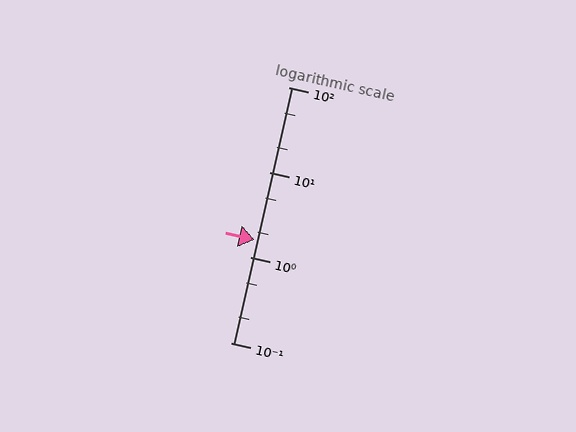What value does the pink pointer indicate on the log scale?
The pointer indicates approximately 1.6.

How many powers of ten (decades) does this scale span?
The scale spans 3 decades, from 0.1 to 100.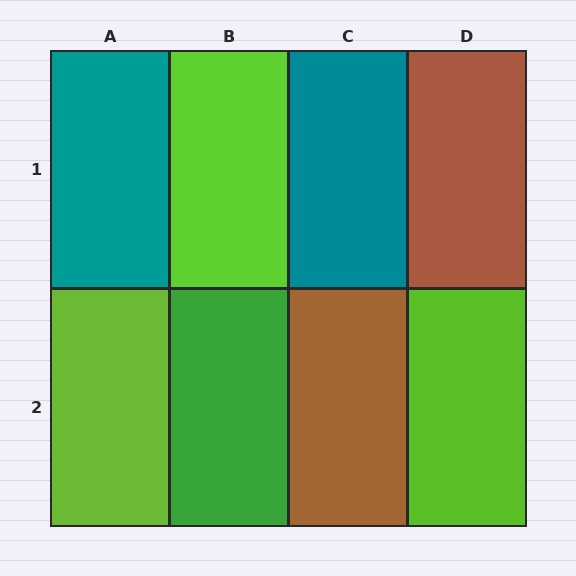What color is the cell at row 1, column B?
Lime.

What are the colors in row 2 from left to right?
Lime, green, brown, lime.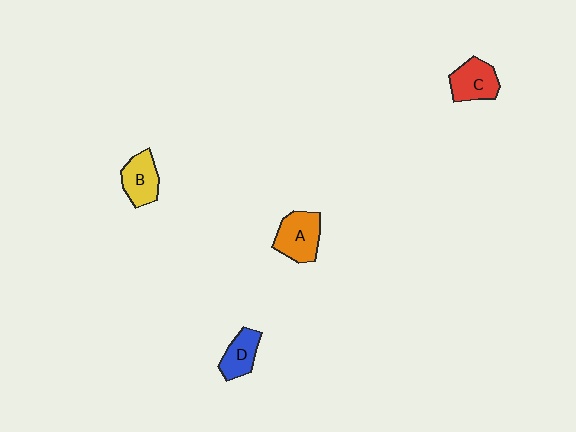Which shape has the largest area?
Shape A (orange).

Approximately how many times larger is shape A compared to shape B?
Approximately 1.2 times.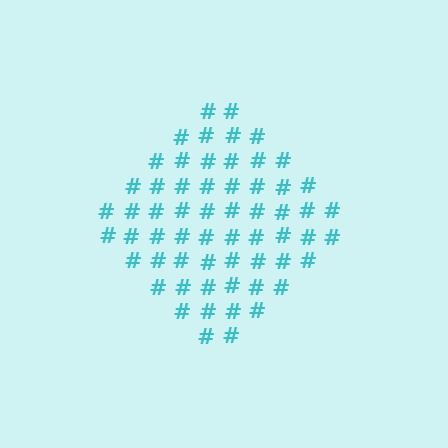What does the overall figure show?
The overall figure shows a diamond.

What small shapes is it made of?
It is made of small hash symbols.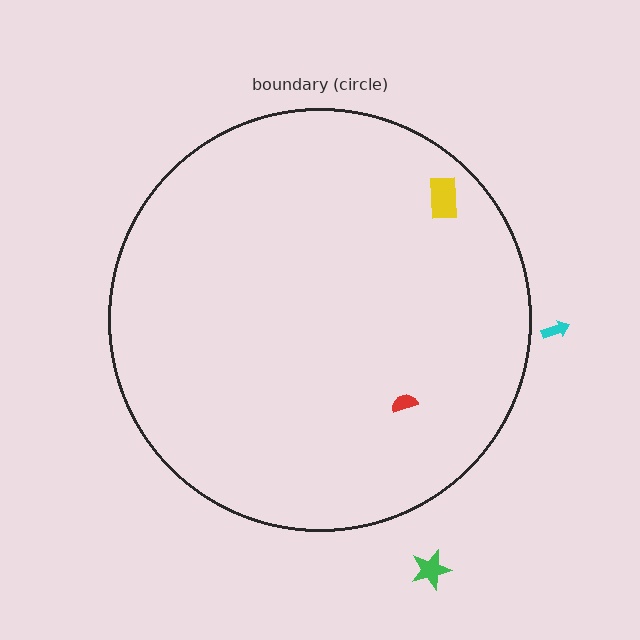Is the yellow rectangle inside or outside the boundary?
Inside.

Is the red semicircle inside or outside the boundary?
Inside.